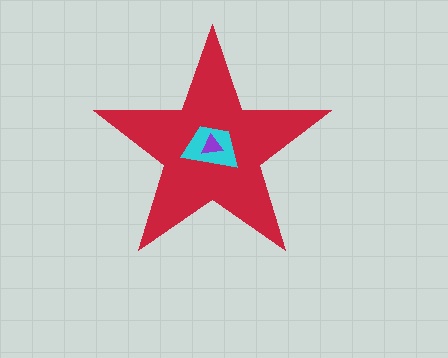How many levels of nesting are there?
3.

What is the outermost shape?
The red star.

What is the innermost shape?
The purple triangle.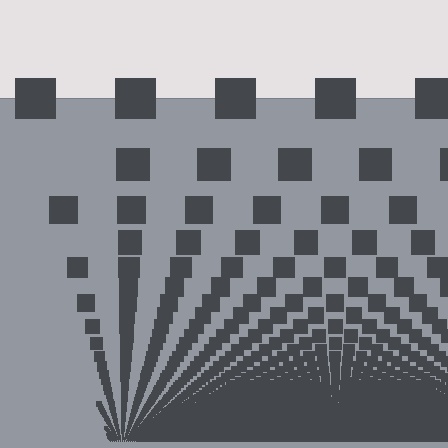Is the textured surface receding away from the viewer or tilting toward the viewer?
The surface appears to tilt toward the viewer. Texture elements get larger and sparser toward the top.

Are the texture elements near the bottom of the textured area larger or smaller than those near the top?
Smaller. The gradient is inverted — elements near the bottom are smaller and denser.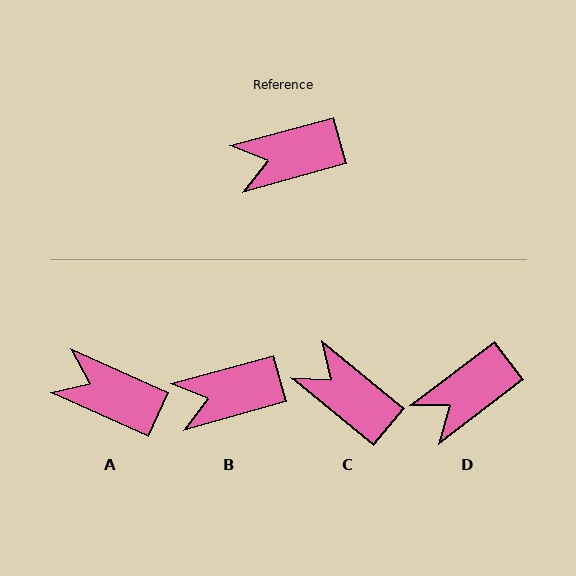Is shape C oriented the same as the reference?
No, it is off by about 55 degrees.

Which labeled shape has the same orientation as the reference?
B.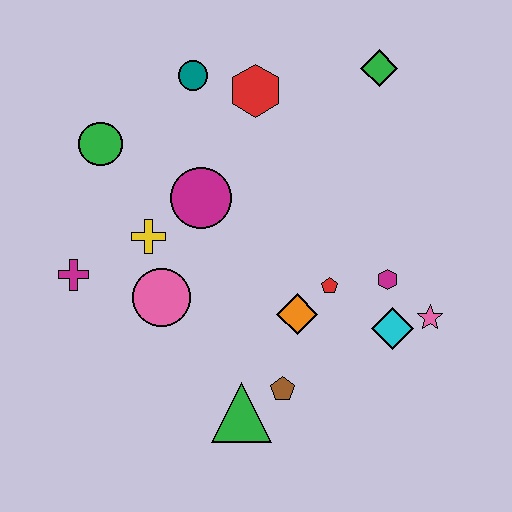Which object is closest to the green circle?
The yellow cross is closest to the green circle.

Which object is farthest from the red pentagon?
The green circle is farthest from the red pentagon.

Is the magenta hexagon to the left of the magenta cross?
No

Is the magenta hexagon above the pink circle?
Yes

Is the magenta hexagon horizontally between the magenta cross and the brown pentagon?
No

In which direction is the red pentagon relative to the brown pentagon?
The red pentagon is above the brown pentagon.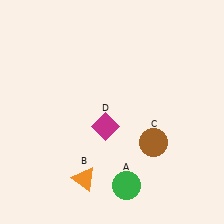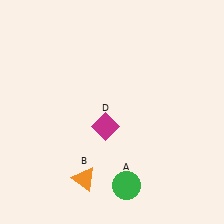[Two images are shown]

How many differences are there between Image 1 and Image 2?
There is 1 difference between the two images.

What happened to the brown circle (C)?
The brown circle (C) was removed in Image 2. It was in the bottom-right area of Image 1.